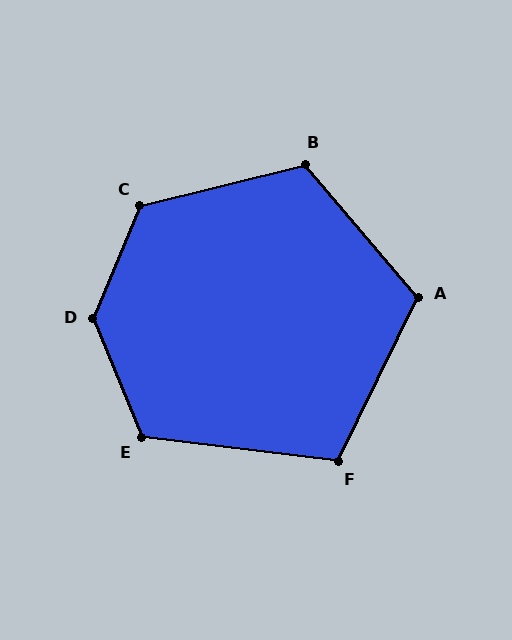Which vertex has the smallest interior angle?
F, at approximately 109 degrees.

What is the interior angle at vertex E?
Approximately 119 degrees (obtuse).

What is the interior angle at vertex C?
Approximately 126 degrees (obtuse).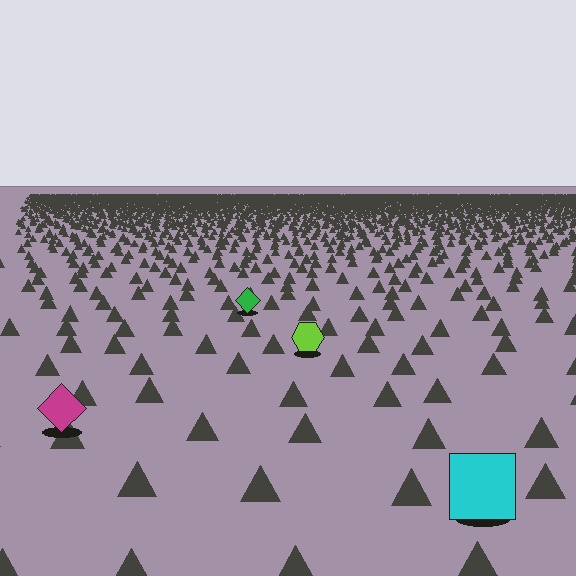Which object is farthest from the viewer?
The green diamond is farthest from the viewer. It appears smaller and the ground texture around it is denser.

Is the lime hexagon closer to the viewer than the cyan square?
No. The cyan square is closer — you can tell from the texture gradient: the ground texture is coarser near it.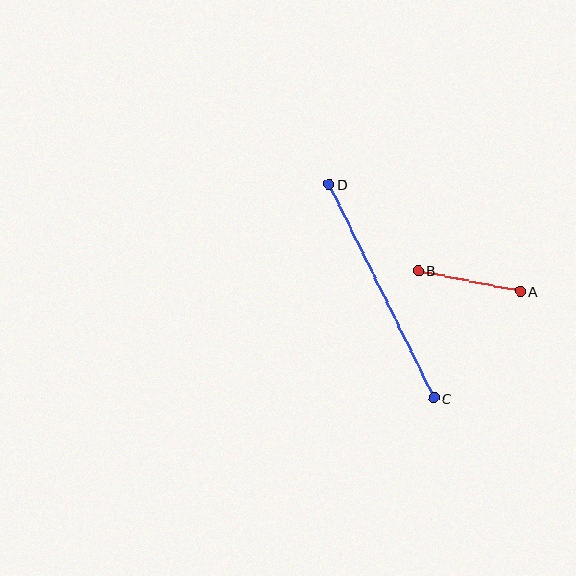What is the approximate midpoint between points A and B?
The midpoint is at approximately (469, 281) pixels.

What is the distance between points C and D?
The distance is approximately 238 pixels.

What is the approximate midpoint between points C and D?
The midpoint is at approximately (381, 291) pixels.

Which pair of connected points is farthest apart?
Points C and D are farthest apart.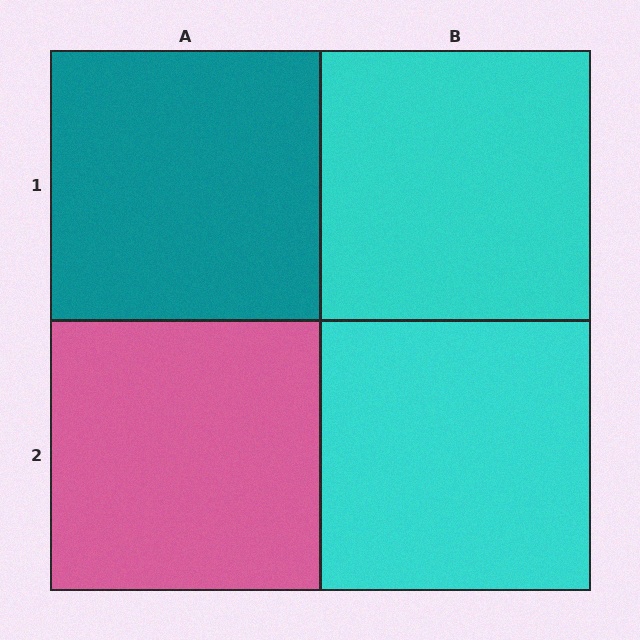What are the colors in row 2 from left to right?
Pink, cyan.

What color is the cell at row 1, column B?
Cyan.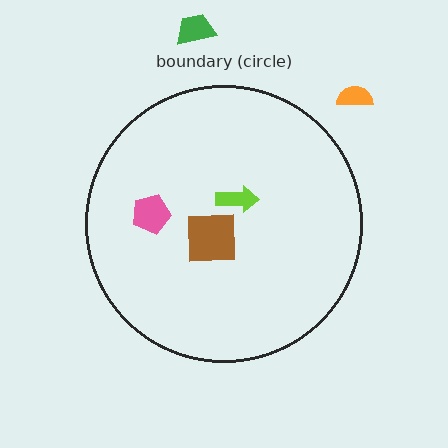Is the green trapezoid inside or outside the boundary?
Outside.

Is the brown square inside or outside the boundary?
Inside.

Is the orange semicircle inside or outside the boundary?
Outside.